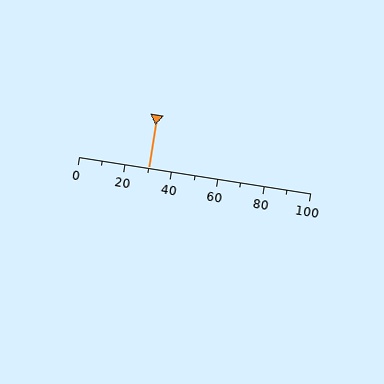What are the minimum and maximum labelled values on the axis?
The axis runs from 0 to 100.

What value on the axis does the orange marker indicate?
The marker indicates approximately 30.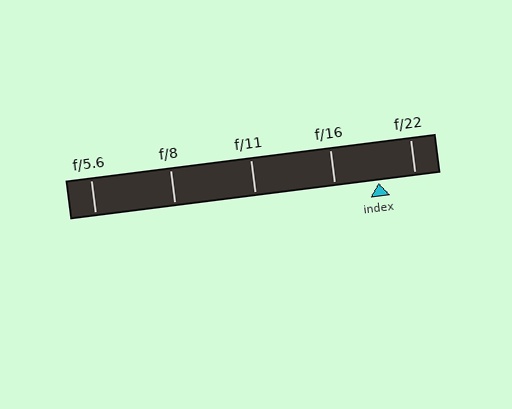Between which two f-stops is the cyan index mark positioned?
The index mark is between f/16 and f/22.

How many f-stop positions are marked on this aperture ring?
There are 5 f-stop positions marked.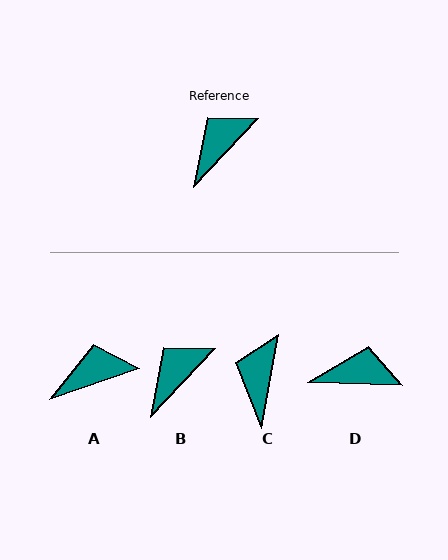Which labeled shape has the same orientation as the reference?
B.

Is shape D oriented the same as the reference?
No, it is off by about 49 degrees.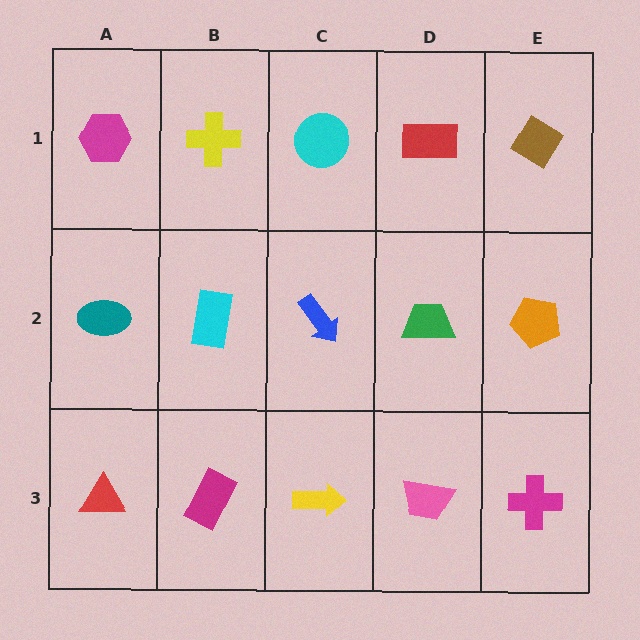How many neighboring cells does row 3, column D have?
3.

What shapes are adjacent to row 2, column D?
A red rectangle (row 1, column D), a pink trapezoid (row 3, column D), a blue arrow (row 2, column C), an orange pentagon (row 2, column E).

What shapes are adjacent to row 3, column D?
A green trapezoid (row 2, column D), a yellow arrow (row 3, column C), a magenta cross (row 3, column E).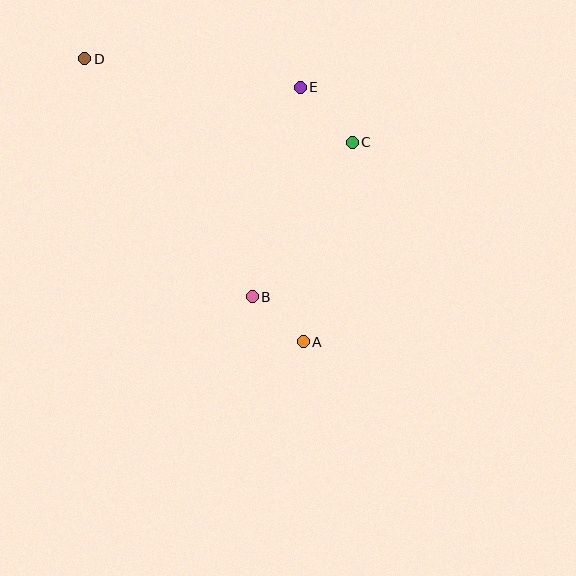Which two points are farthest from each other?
Points A and D are farthest from each other.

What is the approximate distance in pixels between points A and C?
The distance between A and C is approximately 206 pixels.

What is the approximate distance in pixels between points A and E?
The distance between A and E is approximately 255 pixels.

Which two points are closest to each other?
Points A and B are closest to each other.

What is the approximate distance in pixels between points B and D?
The distance between B and D is approximately 291 pixels.